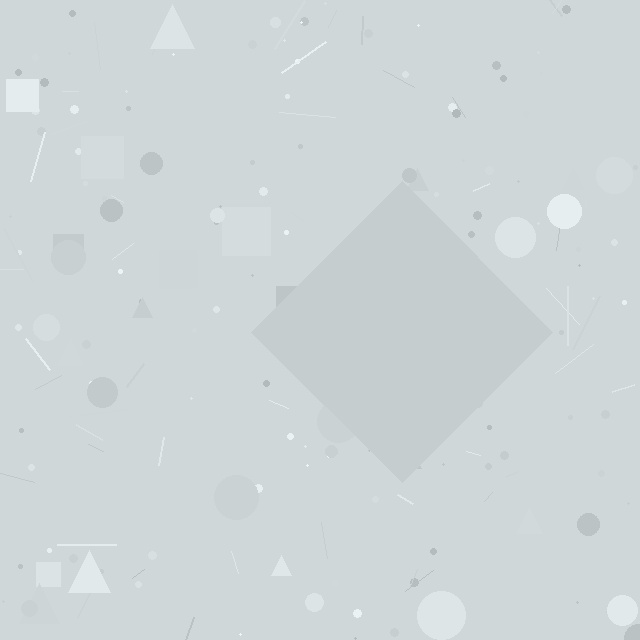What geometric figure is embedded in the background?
A diamond is embedded in the background.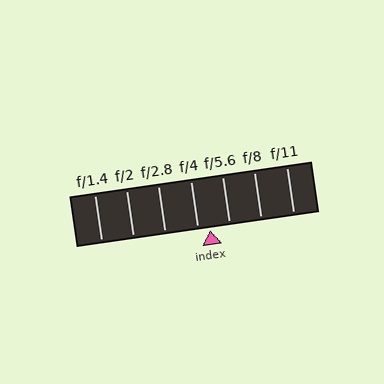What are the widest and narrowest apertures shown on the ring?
The widest aperture shown is f/1.4 and the narrowest is f/11.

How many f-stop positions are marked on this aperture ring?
There are 7 f-stop positions marked.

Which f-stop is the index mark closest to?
The index mark is closest to f/4.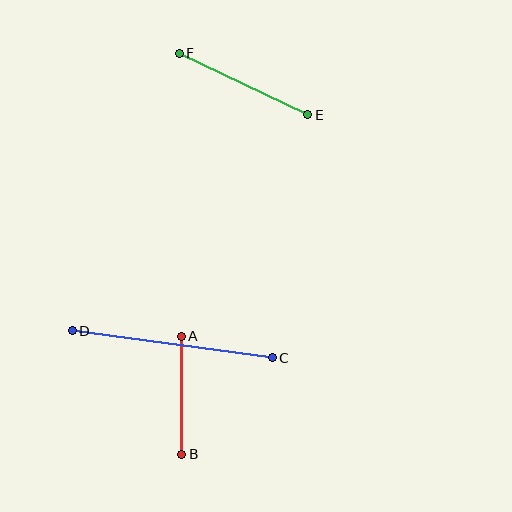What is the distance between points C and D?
The distance is approximately 202 pixels.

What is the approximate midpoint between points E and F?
The midpoint is at approximately (244, 84) pixels.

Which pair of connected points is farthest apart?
Points C and D are farthest apart.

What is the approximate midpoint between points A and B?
The midpoint is at approximately (181, 395) pixels.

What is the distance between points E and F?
The distance is approximately 142 pixels.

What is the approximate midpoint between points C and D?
The midpoint is at approximately (172, 344) pixels.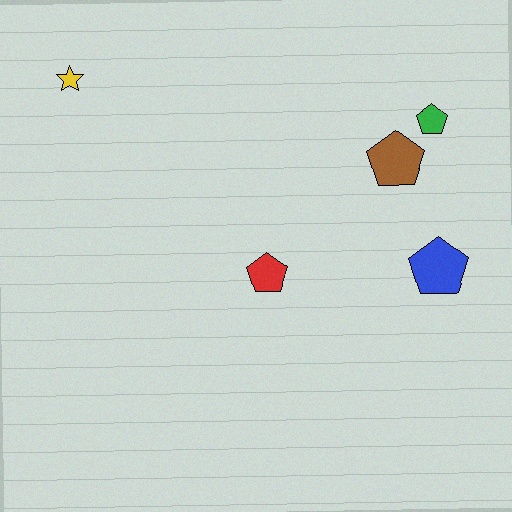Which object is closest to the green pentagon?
The brown pentagon is closest to the green pentagon.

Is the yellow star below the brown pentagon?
No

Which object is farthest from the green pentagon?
The yellow star is farthest from the green pentagon.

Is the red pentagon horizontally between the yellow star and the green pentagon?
Yes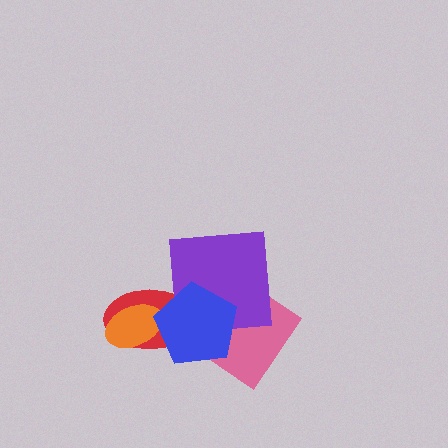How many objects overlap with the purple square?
3 objects overlap with the purple square.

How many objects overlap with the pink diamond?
2 objects overlap with the pink diamond.